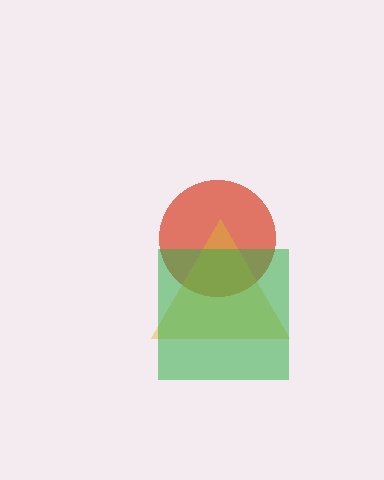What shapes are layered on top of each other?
The layered shapes are: a red circle, a yellow triangle, a green square.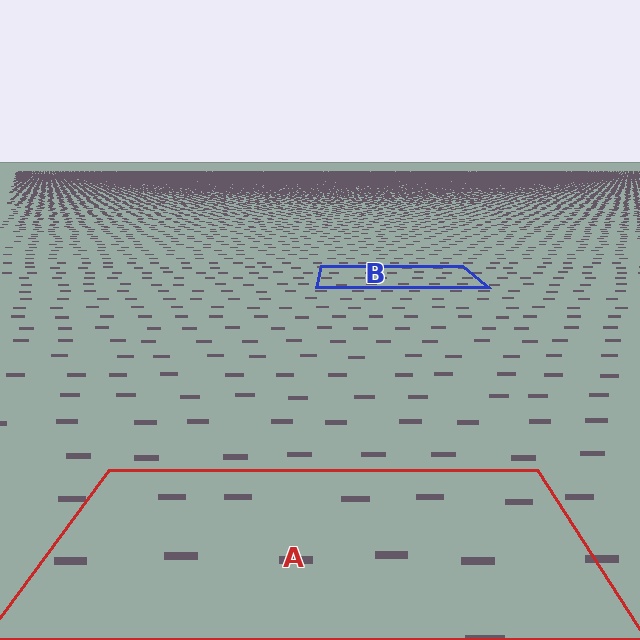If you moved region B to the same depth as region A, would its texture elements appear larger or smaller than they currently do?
They would appear larger. At a closer depth, the same texture elements are projected at a bigger on-screen size.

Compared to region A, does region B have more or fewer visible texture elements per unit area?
Region B has more texture elements per unit area — they are packed more densely because it is farther away.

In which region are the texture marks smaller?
The texture marks are smaller in region B, because it is farther away.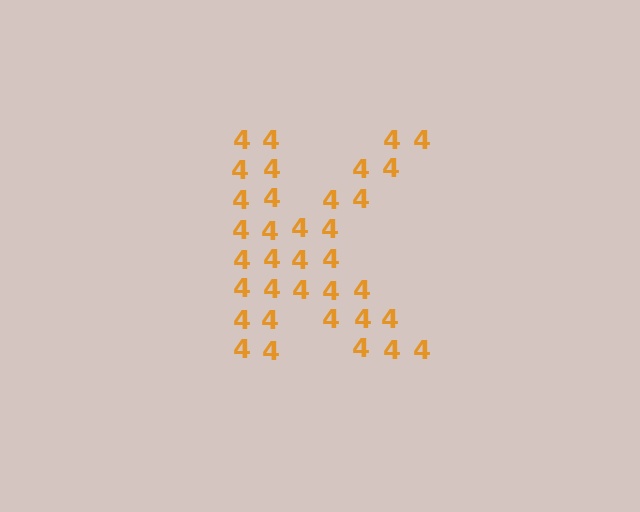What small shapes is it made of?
It is made of small digit 4's.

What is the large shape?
The large shape is the letter K.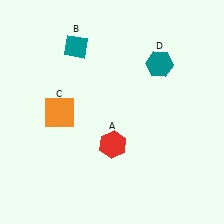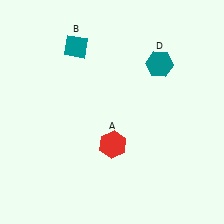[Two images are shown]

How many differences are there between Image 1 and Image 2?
There is 1 difference between the two images.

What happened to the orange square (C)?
The orange square (C) was removed in Image 2. It was in the bottom-left area of Image 1.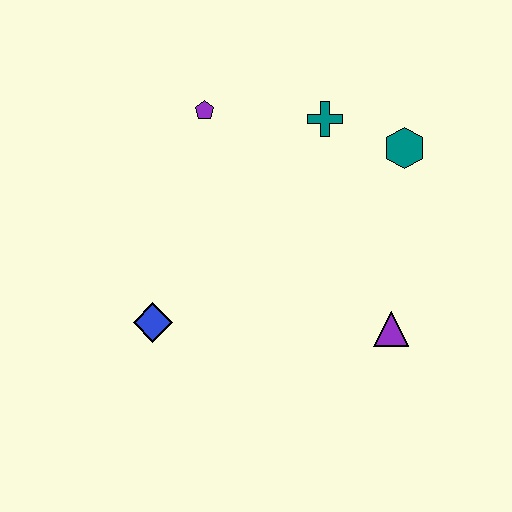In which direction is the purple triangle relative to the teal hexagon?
The purple triangle is below the teal hexagon.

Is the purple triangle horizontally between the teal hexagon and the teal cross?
Yes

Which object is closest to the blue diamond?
The purple pentagon is closest to the blue diamond.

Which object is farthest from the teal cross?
The blue diamond is farthest from the teal cross.